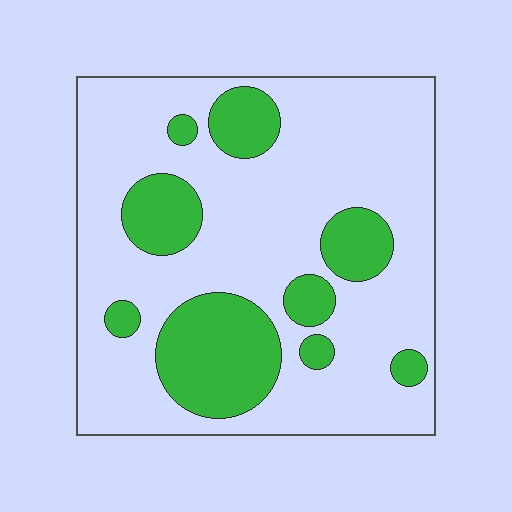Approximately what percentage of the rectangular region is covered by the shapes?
Approximately 25%.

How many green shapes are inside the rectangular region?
9.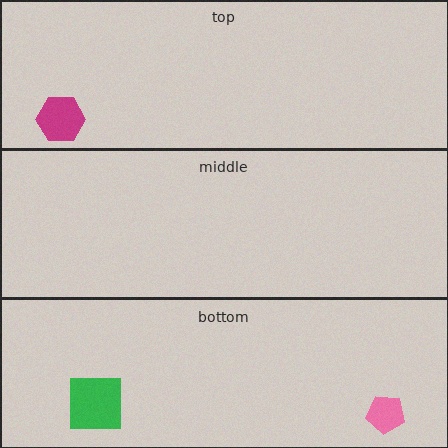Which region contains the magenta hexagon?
The top region.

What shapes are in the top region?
The magenta hexagon.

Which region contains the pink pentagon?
The bottom region.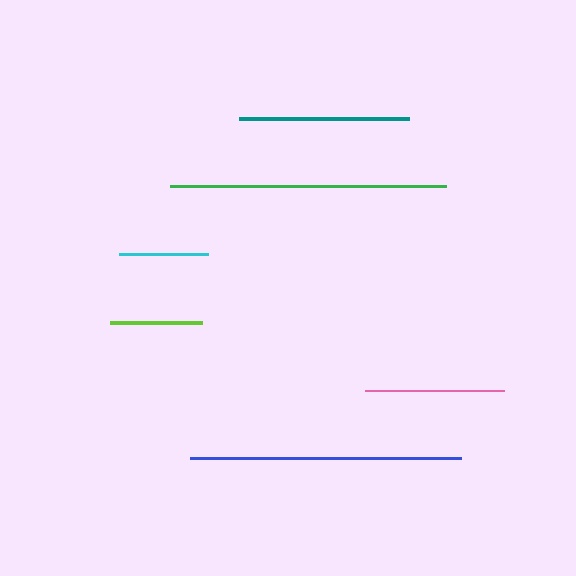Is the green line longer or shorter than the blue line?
The green line is longer than the blue line.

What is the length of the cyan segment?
The cyan segment is approximately 89 pixels long.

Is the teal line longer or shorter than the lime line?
The teal line is longer than the lime line.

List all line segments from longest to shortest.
From longest to shortest: green, blue, teal, pink, lime, cyan.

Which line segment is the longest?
The green line is the longest at approximately 276 pixels.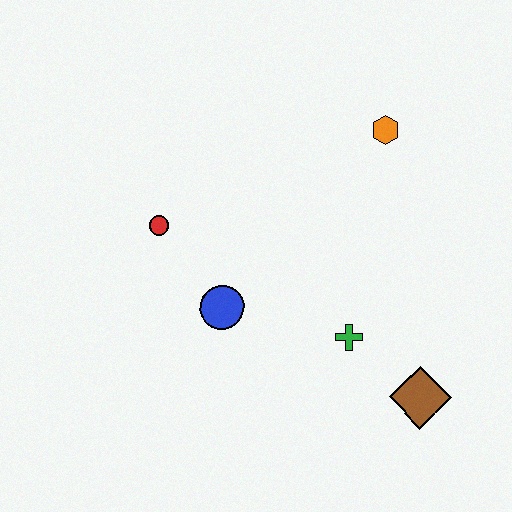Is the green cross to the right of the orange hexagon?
No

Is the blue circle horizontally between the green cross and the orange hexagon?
No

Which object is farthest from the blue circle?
The orange hexagon is farthest from the blue circle.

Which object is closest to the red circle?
The blue circle is closest to the red circle.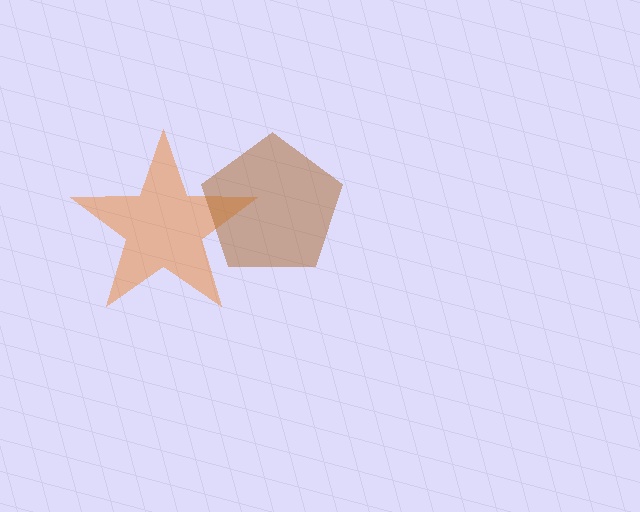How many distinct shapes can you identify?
There are 2 distinct shapes: an orange star, a brown pentagon.